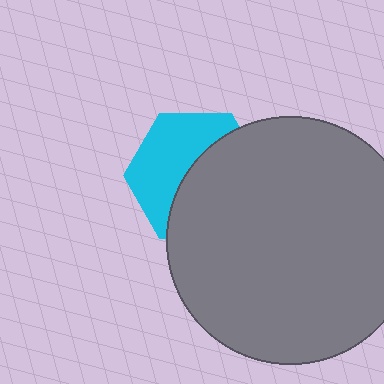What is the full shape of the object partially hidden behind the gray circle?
The partially hidden object is a cyan hexagon.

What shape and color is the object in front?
The object in front is a gray circle.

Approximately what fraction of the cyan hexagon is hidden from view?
Roughly 53% of the cyan hexagon is hidden behind the gray circle.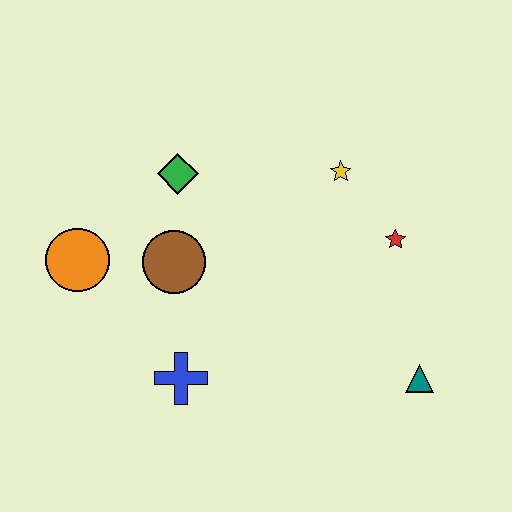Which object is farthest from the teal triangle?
The orange circle is farthest from the teal triangle.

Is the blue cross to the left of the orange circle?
No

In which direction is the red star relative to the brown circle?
The red star is to the right of the brown circle.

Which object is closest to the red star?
The yellow star is closest to the red star.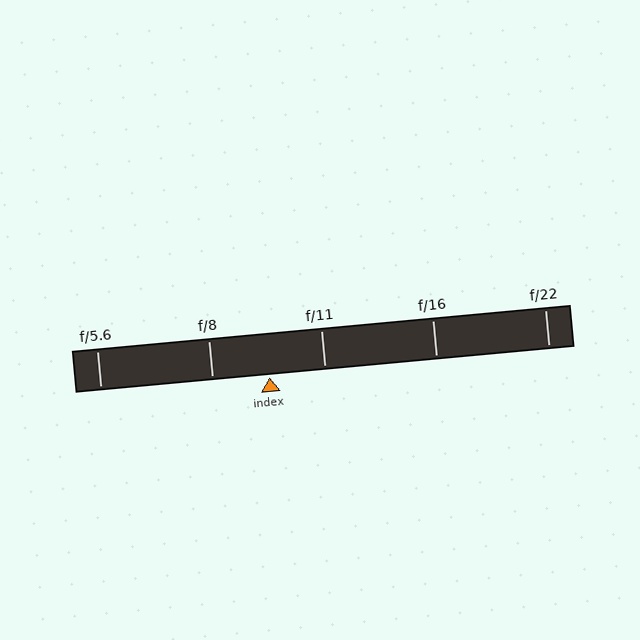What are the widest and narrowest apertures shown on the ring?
The widest aperture shown is f/5.6 and the narrowest is f/22.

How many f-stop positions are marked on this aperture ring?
There are 5 f-stop positions marked.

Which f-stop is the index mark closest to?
The index mark is closest to f/11.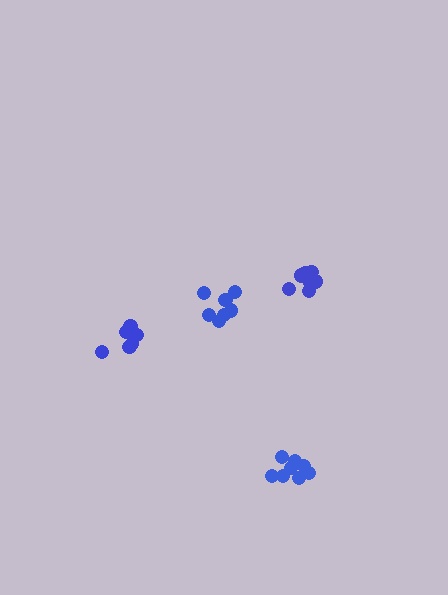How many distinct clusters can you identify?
There are 4 distinct clusters.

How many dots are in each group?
Group 1: 7 dots, Group 2: 8 dots, Group 3: 7 dots, Group 4: 8 dots (30 total).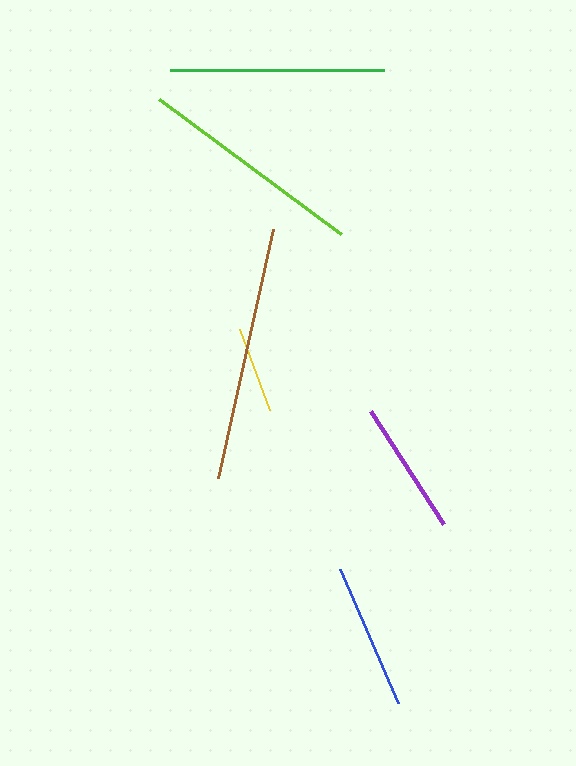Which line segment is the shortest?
The yellow line is the shortest at approximately 86 pixels.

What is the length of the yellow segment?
The yellow segment is approximately 86 pixels long.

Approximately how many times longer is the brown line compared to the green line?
The brown line is approximately 1.2 times the length of the green line.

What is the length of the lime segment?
The lime segment is approximately 226 pixels long.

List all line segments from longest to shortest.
From longest to shortest: brown, lime, green, blue, purple, yellow.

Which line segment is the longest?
The brown line is the longest at approximately 255 pixels.